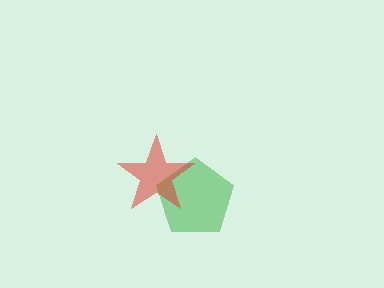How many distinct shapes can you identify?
There are 2 distinct shapes: a green pentagon, a red star.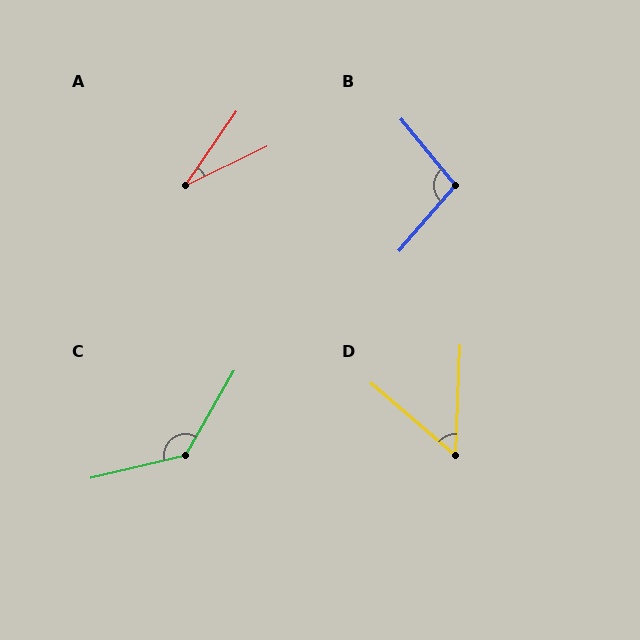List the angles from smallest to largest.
A (29°), D (52°), B (100°), C (133°).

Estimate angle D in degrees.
Approximately 52 degrees.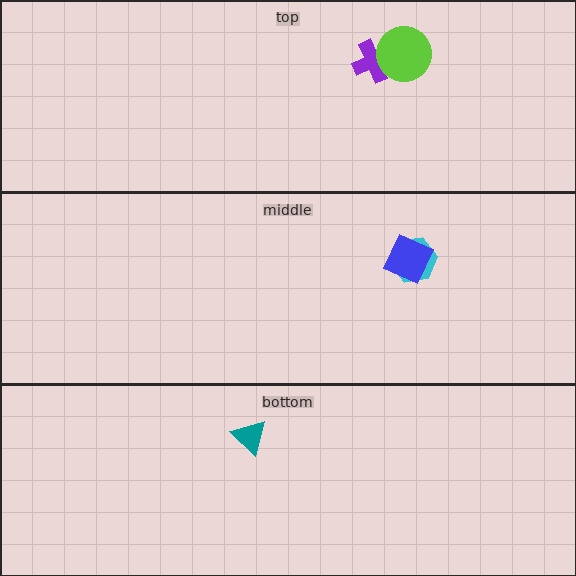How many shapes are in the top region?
2.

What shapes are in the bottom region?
The teal triangle.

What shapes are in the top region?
The purple cross, the lime circle.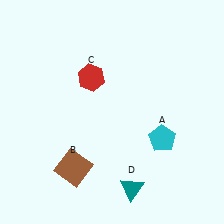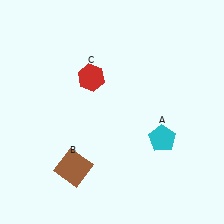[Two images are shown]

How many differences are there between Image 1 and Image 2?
There is 1 difference between the two images.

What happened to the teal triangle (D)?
The teal triangle (D) was removed in Image 2. It was in the bottom-right area of Image 1.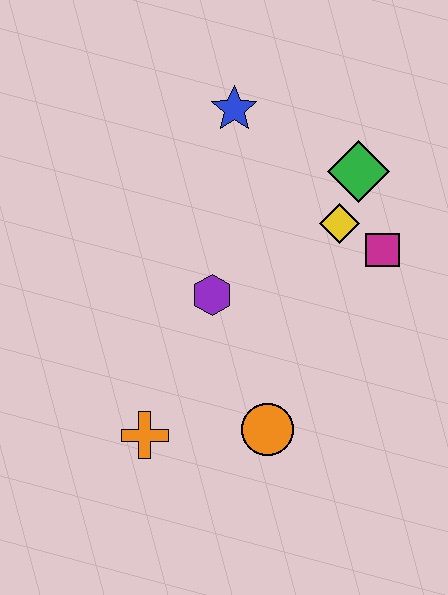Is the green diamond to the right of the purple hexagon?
Yes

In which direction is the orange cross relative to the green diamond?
The orange cross is below the green diamond.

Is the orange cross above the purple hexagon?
No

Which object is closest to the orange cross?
The orange circle is closest to the orange cross.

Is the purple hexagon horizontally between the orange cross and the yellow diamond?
Yes